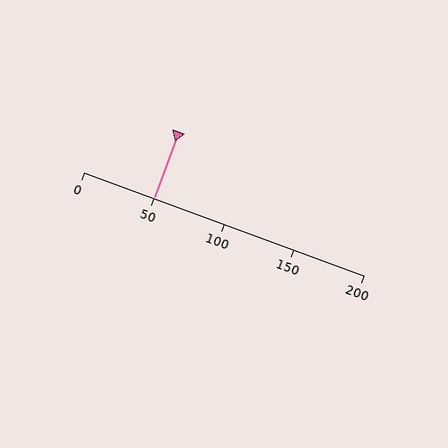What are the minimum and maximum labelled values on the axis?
The axis runs from 0 to 200.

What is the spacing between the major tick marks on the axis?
The major ticks are spaced 50 apart.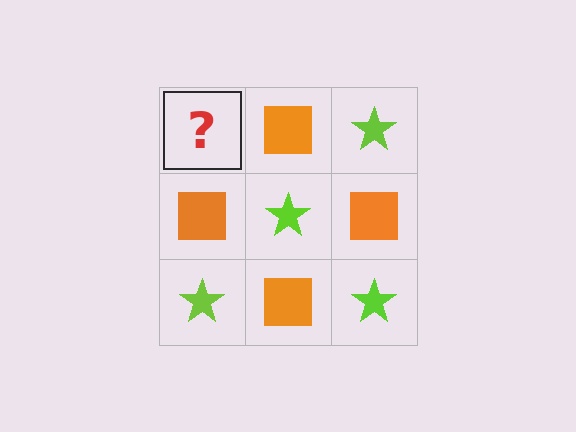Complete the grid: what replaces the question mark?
The question mark should be replaced with a lime star.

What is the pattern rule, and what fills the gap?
The rule is that it alternates lime star and orange square in a checkerboard pattern. The gap should be filled with a lime star.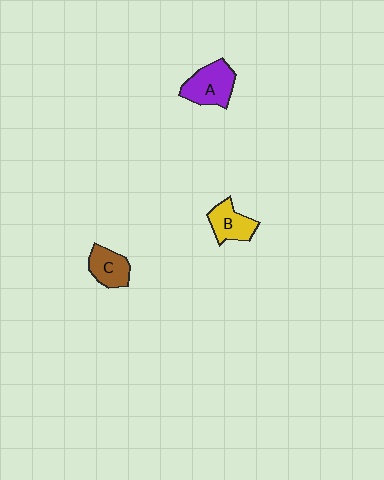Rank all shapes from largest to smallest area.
From largest to smallest: A (purple), B (yellow), C (brown).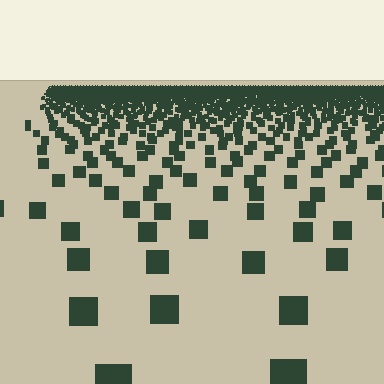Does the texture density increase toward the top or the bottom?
Density increases toward the top.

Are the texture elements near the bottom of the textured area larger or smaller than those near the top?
Larger. Near the bottom, elements are closer to the viewer and appear at a bigger on-screen size.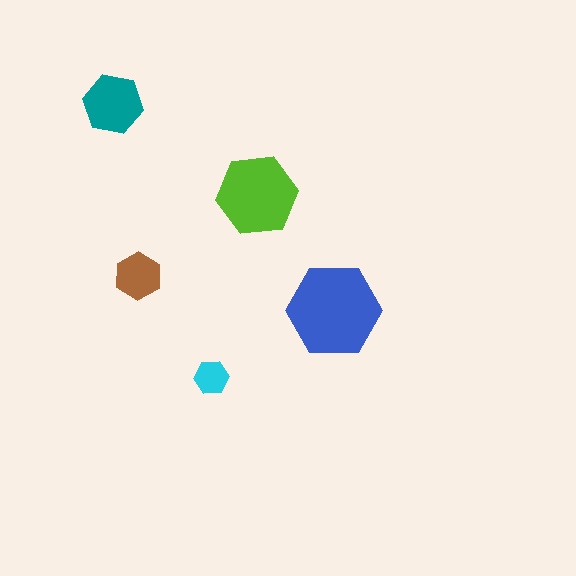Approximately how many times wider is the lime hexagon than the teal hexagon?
About 1.5 times wider.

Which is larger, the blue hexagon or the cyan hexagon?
The blue one.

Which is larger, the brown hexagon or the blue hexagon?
The blue one.